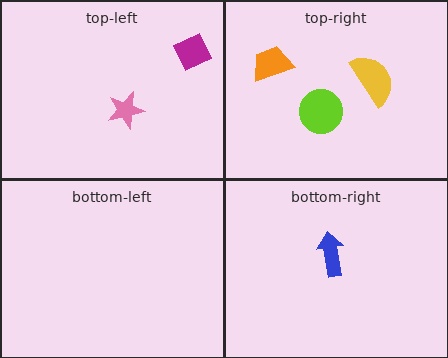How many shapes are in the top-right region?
3.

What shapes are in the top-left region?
The magenta diamond, the pink star.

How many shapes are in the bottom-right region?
1.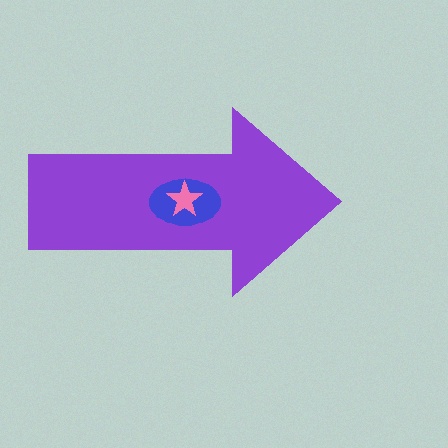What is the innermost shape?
The pink star.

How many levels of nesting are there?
3.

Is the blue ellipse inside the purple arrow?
Yes.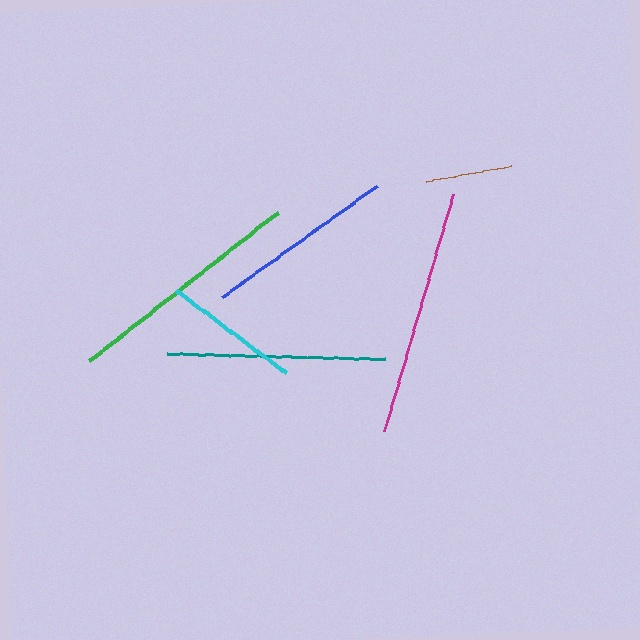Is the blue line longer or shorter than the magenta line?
The magenta line is longer than the blue line.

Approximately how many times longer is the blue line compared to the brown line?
The blue line is approximately 2.2 times the length of the brown line.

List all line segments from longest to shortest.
From longest to shortest: magenta, green, teal, blue, cyan, brown.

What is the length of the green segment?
The green segment is approximately 239 pixels long.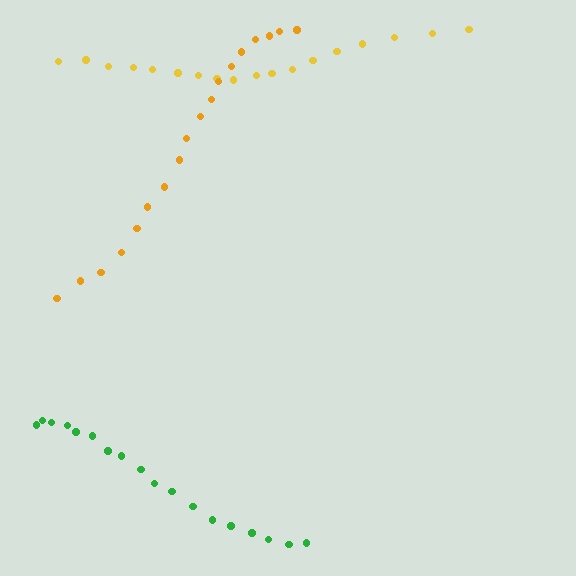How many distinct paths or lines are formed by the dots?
There are 3 distinct paths.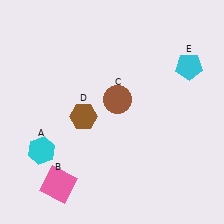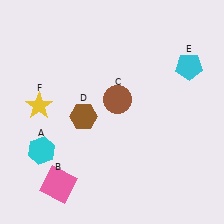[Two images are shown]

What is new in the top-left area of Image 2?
A yellow star (F) was added in the top-left area of Image 2.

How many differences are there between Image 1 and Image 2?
There is 1 difference between the two images.